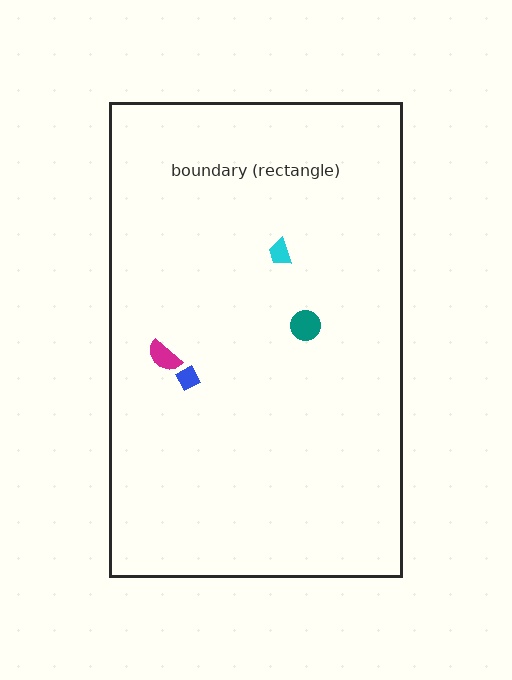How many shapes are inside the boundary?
4 inside, 0 outside.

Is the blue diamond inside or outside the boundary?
Inside.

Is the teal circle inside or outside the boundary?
Inside.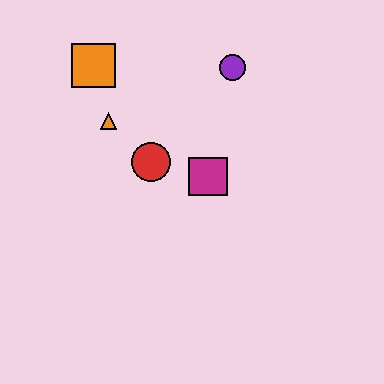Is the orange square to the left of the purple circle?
Yes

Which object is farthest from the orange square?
The magenta square is farthest from the orange square.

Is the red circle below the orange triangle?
Yes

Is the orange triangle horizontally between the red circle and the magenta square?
No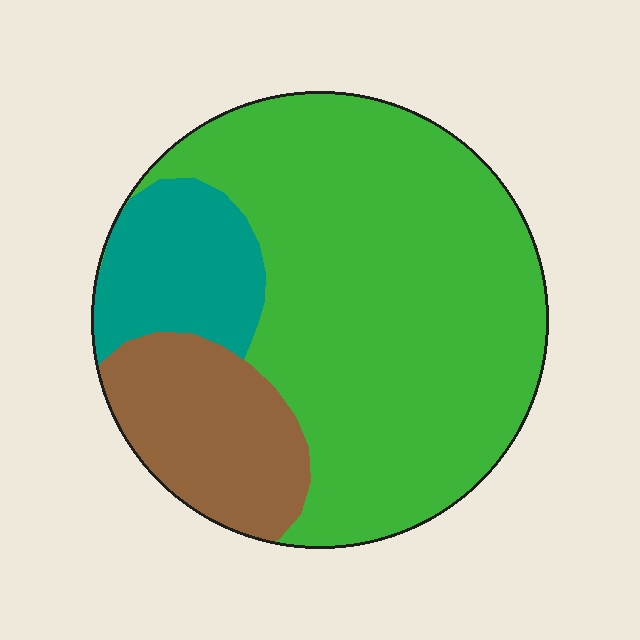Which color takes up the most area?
Green, at roughly 70%.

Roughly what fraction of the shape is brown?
Brown covers roughly 20% of the shape.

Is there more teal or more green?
Green.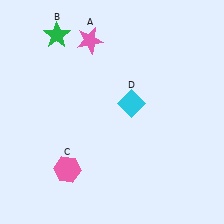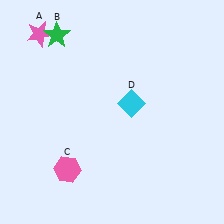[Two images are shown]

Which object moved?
The pink star (A) moved left.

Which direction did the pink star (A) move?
The pink star (A) moved left.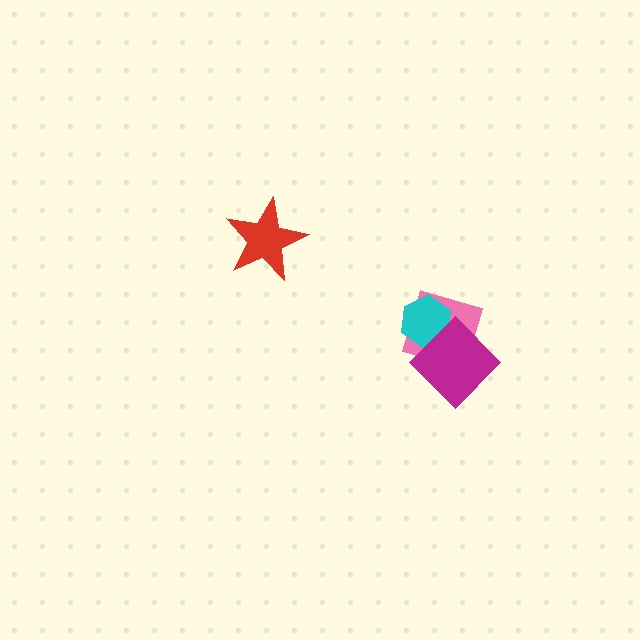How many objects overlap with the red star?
0 objects overlap with the red star.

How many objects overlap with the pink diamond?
2 objects overlap with the pink diamond.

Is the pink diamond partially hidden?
Yes, it is partially covered by another shape.